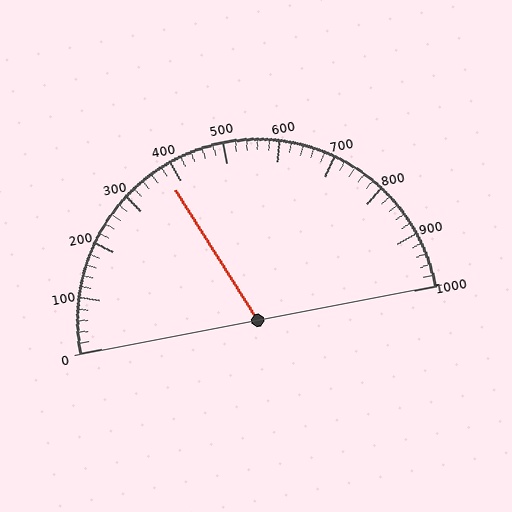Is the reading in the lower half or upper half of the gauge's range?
The reading is in the lower half of the range (0 to 1000).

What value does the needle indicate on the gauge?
The needle indicates approximately 380.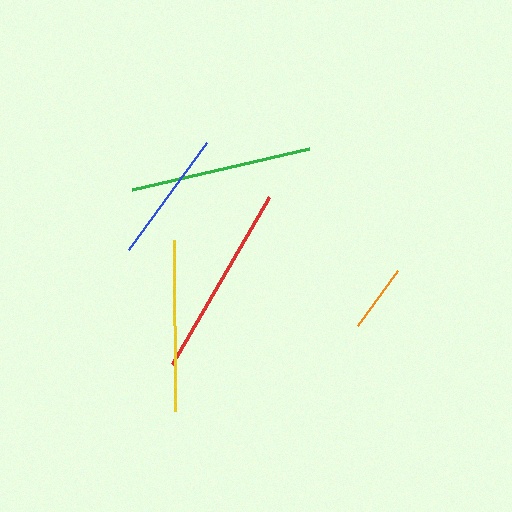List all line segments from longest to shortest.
From longest to shortest: red, green, yellow, blue, orange.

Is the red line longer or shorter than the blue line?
The red line is longer than the blue line.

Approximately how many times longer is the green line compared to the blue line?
The green line is approximately 1.4 times the length of the blue line.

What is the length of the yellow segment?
The yellow segment is approximately 171 pixels long.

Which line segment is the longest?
The red line is the longest at approximately 193 pixels.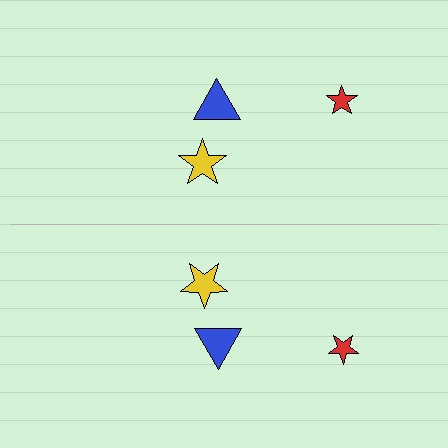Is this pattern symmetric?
Yes, this pattern has bilateral (reflection) symmetry.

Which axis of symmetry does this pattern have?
The pattern has a horizontal axis of symmetry running through the center of the image.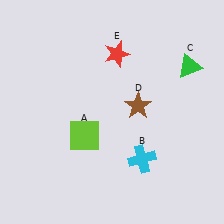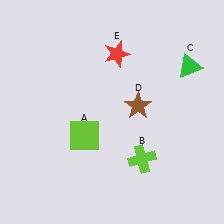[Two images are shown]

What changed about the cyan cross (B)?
In Image 1, B is cyan. In Image 2, it changed to lime.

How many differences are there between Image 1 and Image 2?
There is 1 difference between the two images.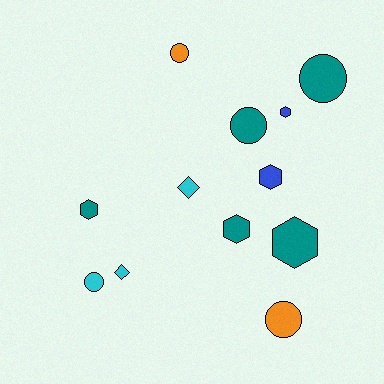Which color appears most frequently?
Teal, with 5 objects.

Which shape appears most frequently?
Hexagon, with 5 objects.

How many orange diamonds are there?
There are no orange diamonds.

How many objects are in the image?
There are 12 objects.